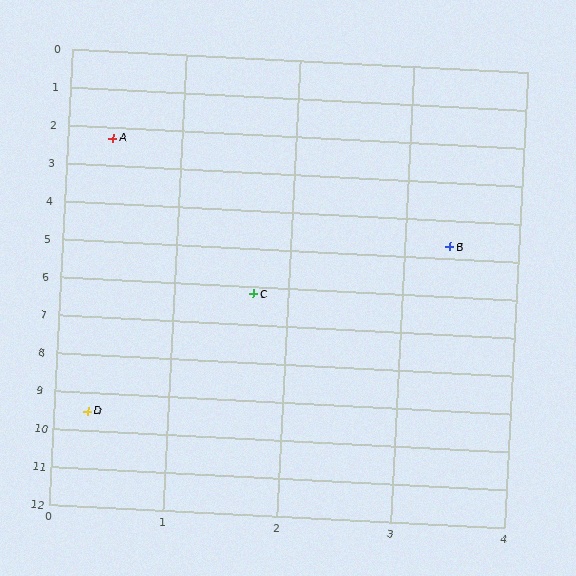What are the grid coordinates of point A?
Point A is at approximately (0.4, 2.3).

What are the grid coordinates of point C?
Point C is at approximately (1.7, 6.2).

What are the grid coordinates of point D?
Point D is at approximately (0.3, 9.5).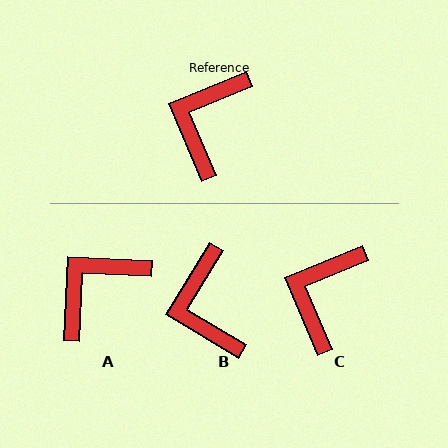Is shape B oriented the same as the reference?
No, it is off by about 36 degrees.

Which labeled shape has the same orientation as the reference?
C.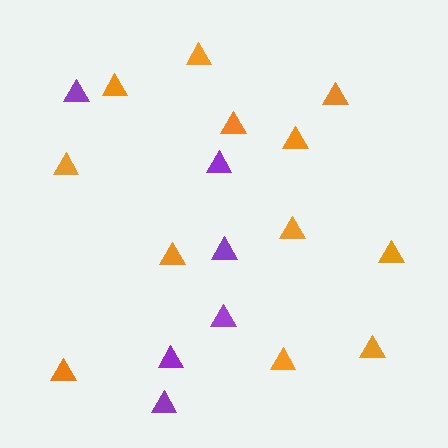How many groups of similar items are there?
There are 2 groups: one group of purple triangles (6) and one group of orange triangles (12).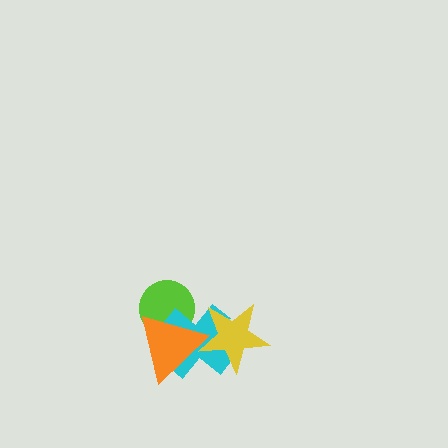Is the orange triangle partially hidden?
Yes, it is partially covered by another shape.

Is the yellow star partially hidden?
No, no other shape covers it.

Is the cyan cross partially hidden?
Yes, it is partially covered by another shape.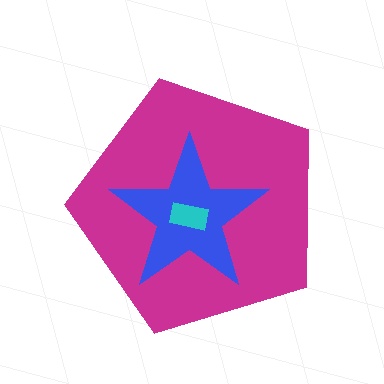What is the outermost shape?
The magenta pentagon.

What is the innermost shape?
The cyan rectangle.